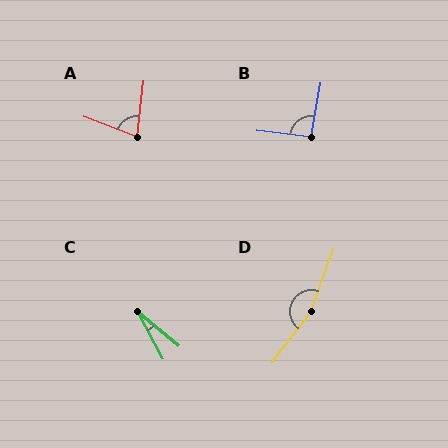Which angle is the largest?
D, at approximately 162 degrees.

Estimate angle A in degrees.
Approximately 75 degrees.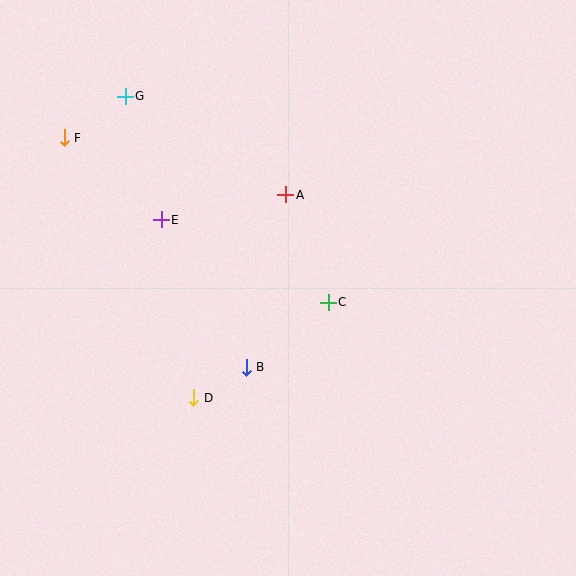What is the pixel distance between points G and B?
The distance between G and B is 296 pixels.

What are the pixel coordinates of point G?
Point G is at (125, 96).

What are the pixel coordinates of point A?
Point A is at (286, 195).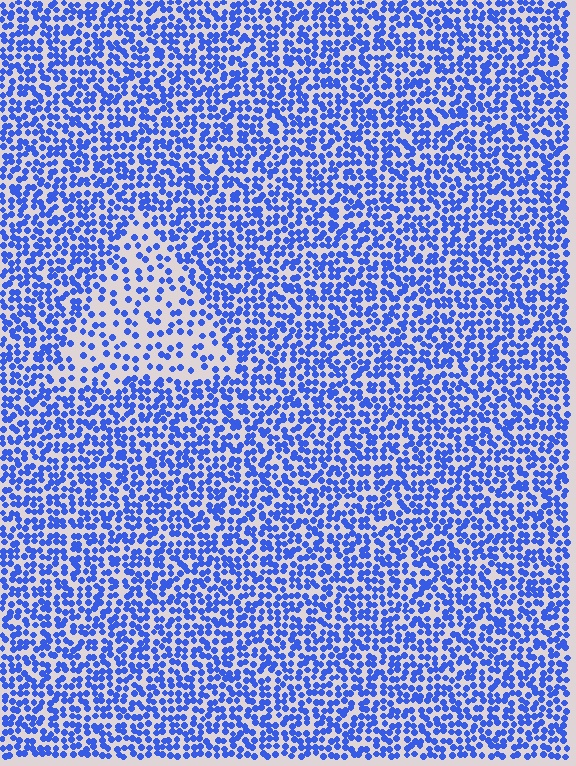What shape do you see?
I see a triangle.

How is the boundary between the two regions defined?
The boundary is defined by a change in element density (approximately 2.1x ratio). All elements are the same color, size, and shape.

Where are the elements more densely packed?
The elements are more densely packed outside the triangle boundary.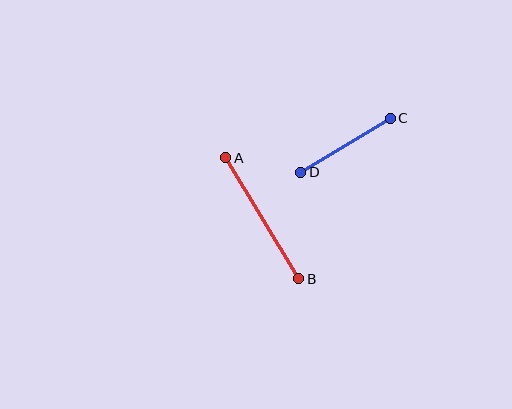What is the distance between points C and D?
The distance is approximately 105 pixels.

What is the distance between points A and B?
The distance is approximately 141 pixels.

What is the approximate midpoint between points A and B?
The midpoint is at approximately (262, 218) pixels.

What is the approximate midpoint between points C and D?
The midpoint is at approximately (346, 145) pixels.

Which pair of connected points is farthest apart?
Points A and B are farthest apart.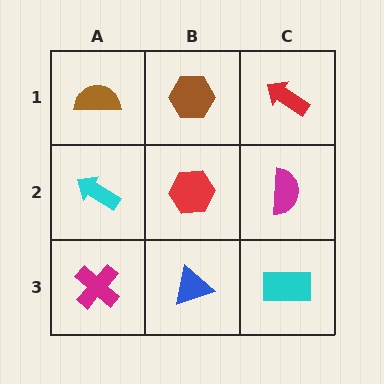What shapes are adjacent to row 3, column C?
A magenta semicircle (row 2, column C), a blue triangle (row 3, column B).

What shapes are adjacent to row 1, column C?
A magenta semicircle (row 2, column C), a brown hexagon (row 1, column B).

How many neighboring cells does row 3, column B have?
3.